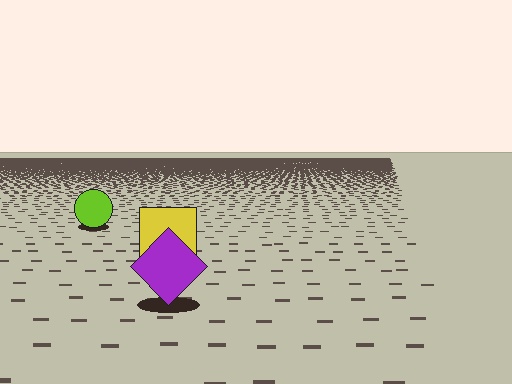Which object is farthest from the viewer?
The lime circle is farthest from the viewer. It appears smaller and the ground texture around it is denser.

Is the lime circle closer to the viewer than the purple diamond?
No. The purple diamond is closer — you can tell from the texture gradient: the ground texture is coarser near it.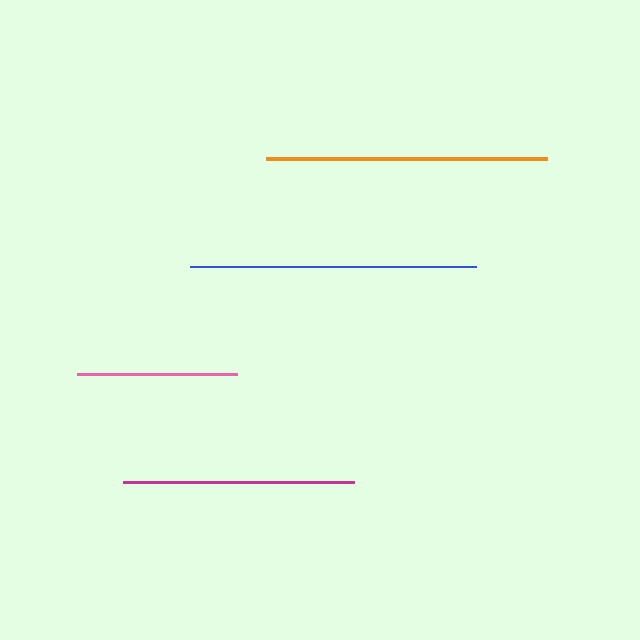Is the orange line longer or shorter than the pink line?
The orange line is longer than the pink line.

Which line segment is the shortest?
The pink line is the shortest at approximately 160 pixels.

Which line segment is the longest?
The blue line is the longest at approximately 286 pixels.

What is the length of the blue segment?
The blue segment is approximately 286 pixels long.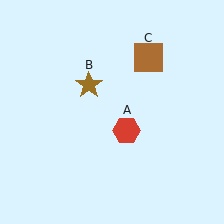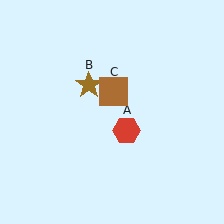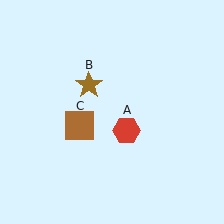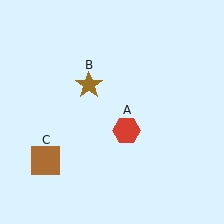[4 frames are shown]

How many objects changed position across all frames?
1 object changed position: brown square (object C).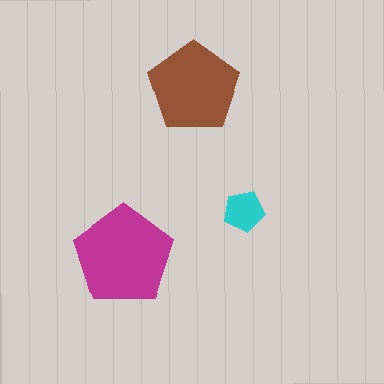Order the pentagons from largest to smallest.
the magenta one, the brown one, the cyan one.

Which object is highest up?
The brown pentagon is topmost.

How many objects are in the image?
There are 3 objects in the image.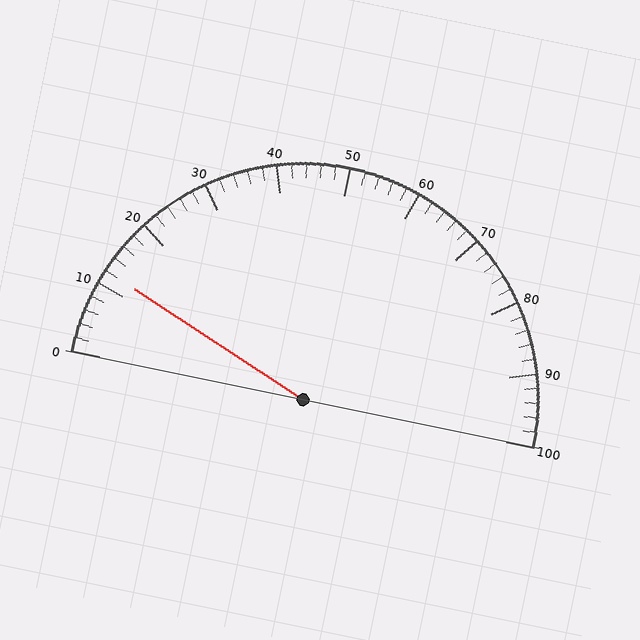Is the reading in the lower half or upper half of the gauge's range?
The reading is in the lower half of the range (0 to 100).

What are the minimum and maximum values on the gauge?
The gauge ranges from 0 to 100.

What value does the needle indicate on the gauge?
The needle indicates approximately 12.